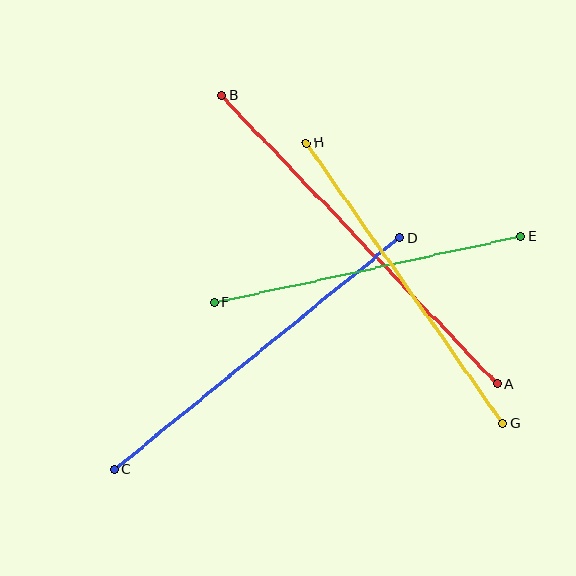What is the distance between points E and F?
The distance is approximately 314 pixels.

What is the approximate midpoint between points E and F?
The midpoint is at approximately (368, 269) pixels.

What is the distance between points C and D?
The distance is approximately 368 pixels.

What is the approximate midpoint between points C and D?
The midpoint is at approximately (257, 354) pixels.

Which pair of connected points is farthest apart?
Points A and B are farthest apart.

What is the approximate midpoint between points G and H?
The midpoint is at approximately (405, 283) pixels.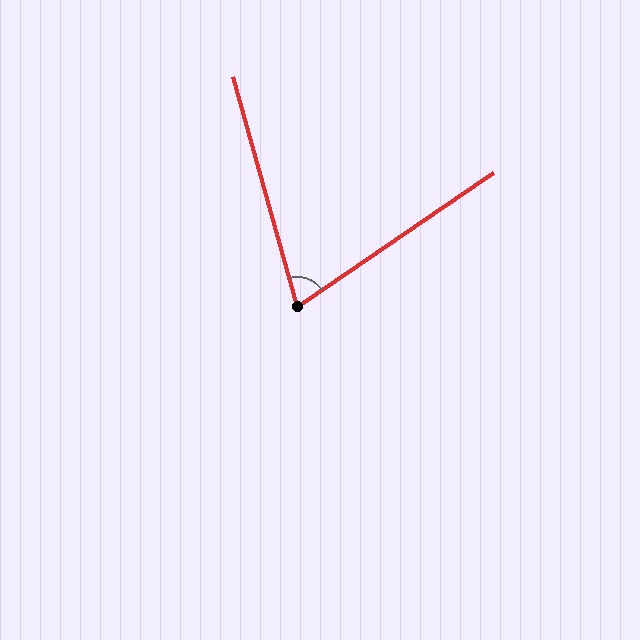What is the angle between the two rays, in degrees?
Approximately 71 degrees.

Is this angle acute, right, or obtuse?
It is acute.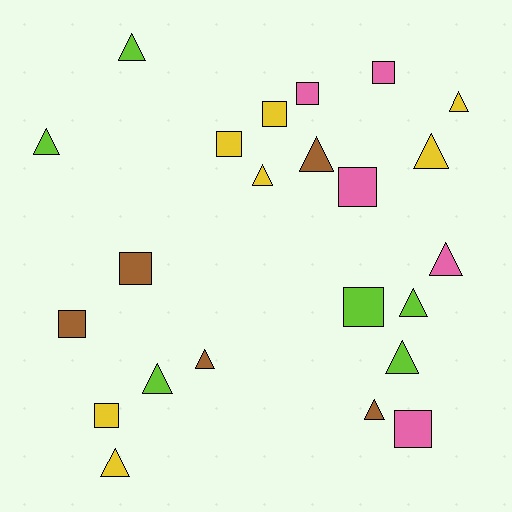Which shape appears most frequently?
Triangle, with 13 objects.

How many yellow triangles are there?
There are 4 yellow triangles.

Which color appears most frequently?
Yellow, with 7 objects.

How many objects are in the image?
There are 23 objects.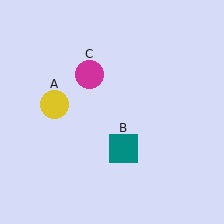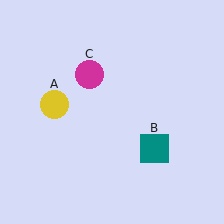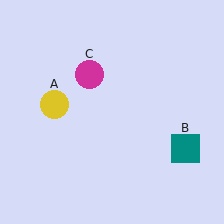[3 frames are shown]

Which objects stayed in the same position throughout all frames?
Yellow circle (object A) and magenta circle (object C) remained stationary.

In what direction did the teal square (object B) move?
The teal square (object B) moved right.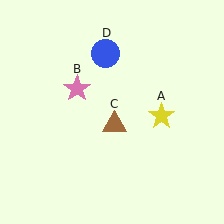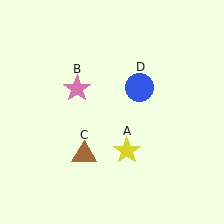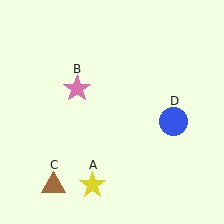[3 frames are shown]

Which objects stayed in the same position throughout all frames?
Pink star (object B) remained stationary.